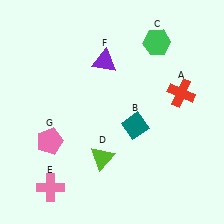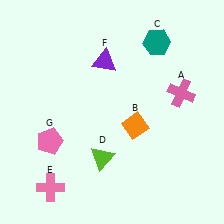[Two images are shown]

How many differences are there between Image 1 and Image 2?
There are 3 differences between the two images.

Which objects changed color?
A changed from red to pink. B changed from teal to orange. C changed from green to teal.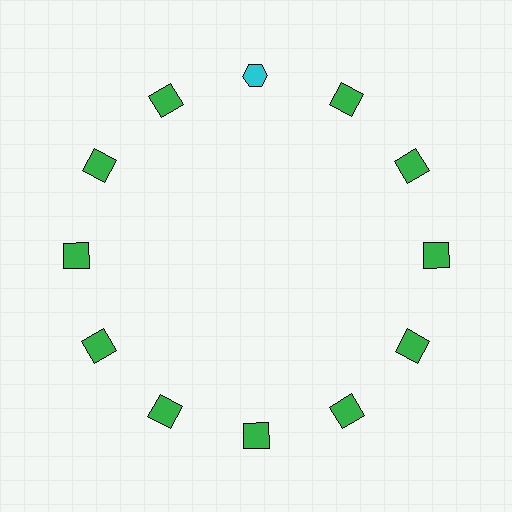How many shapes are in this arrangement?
There are 12 shapes arranged in a ring pattern.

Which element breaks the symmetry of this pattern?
The cyan hexagon at roughly the 12 o'clock position breaks the symmetry. All other shapes are green squares.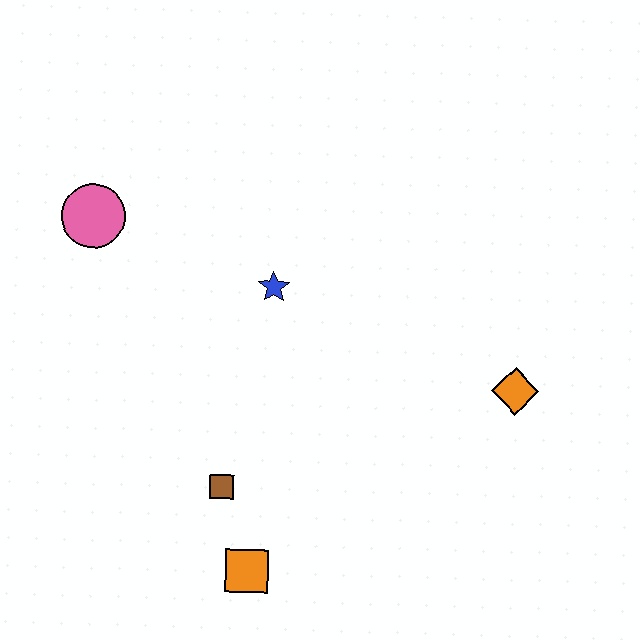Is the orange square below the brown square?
Yes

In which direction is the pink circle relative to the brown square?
The pink circle is above the brown square.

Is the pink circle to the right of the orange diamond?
No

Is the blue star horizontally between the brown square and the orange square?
No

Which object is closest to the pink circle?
The blue star is closest to the pink circle.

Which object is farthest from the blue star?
The orange square is farthest from the blue star.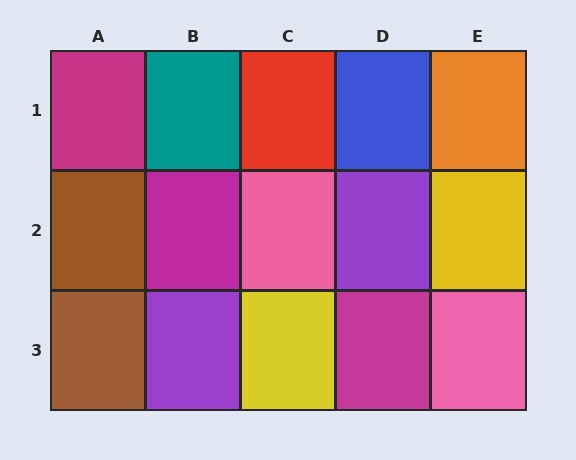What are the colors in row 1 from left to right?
Magenta, teal, red, blue, orange.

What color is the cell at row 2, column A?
Brown.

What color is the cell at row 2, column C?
Pink.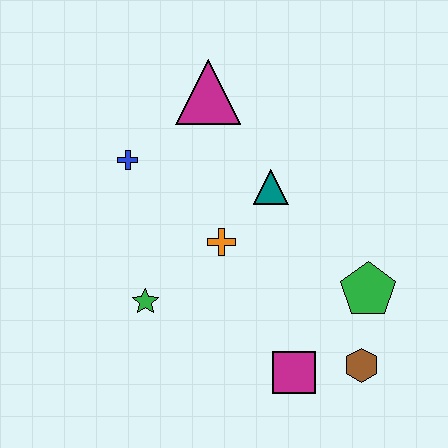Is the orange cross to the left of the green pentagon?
Yes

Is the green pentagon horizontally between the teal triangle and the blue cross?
No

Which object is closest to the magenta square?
The brown hexagon is closest to the magenta square.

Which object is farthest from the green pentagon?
The blue cross is farthest from the green pentagon.